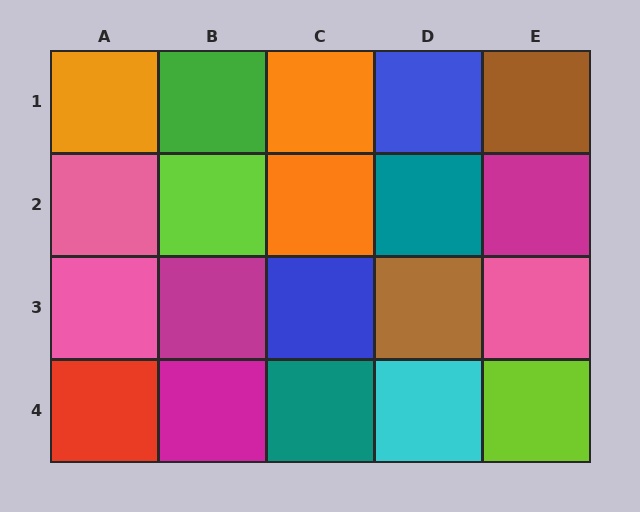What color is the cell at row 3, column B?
Magenta.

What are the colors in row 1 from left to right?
Orange, green, orange, blue, brown.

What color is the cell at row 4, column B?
Magenta.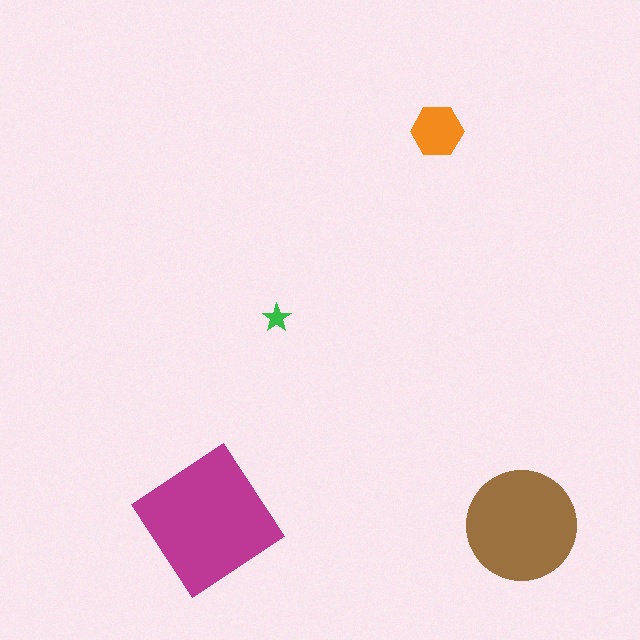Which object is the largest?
The magenta diamond.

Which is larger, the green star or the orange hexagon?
The orange hexagon.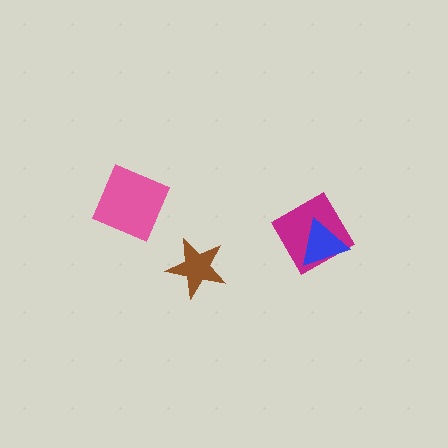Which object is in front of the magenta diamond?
The blue triangle is in front of the magenta diamond.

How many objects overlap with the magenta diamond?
1 object overlaps with the magenta diamond.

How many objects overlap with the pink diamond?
0 objects overlap with the pink diamond.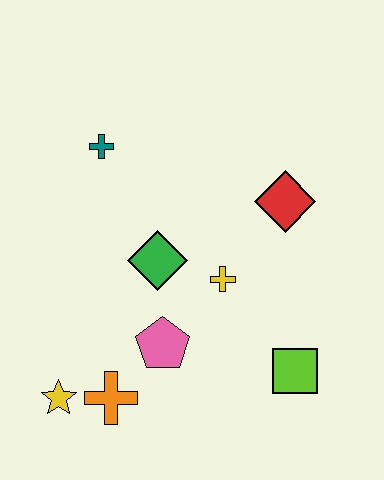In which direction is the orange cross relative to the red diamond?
The orange cross is below the red diamond.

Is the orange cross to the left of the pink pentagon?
Yes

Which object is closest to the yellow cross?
The green diamond is closest to the yellow cross.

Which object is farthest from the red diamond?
The yellow star is farthest from the red diamond.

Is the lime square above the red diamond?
No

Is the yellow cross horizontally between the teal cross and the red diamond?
Yes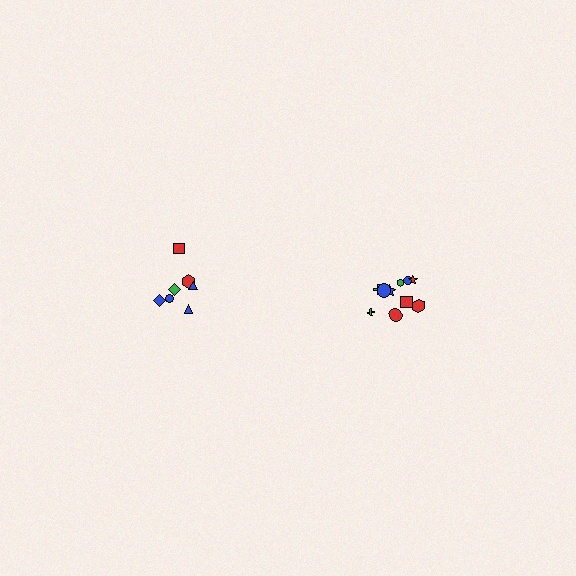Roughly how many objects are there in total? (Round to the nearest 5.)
Roughly 15 objects in total.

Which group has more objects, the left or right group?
The right group.